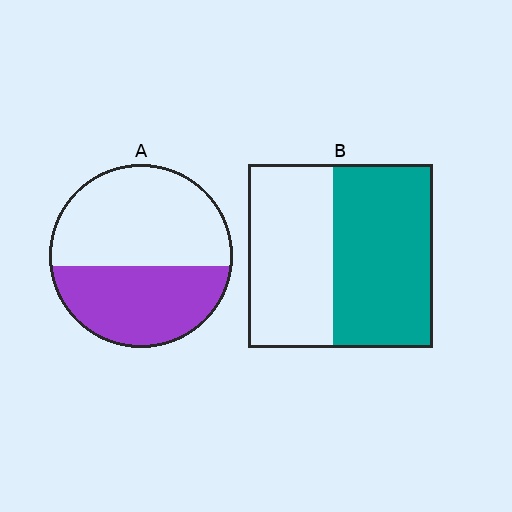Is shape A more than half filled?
No.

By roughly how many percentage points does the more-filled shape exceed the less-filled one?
By roughly 10 percentage points (B over A).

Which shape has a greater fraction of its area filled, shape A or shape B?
Shape B.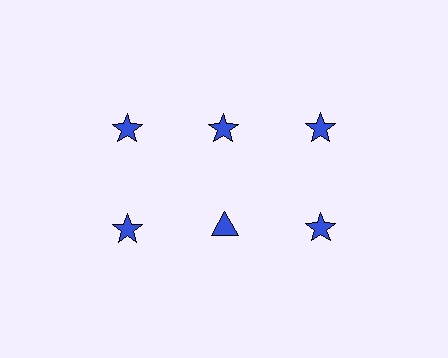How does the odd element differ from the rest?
It has a different shape: triangle instead of star.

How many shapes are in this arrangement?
There are 6 shapes arranged in a grid pattern.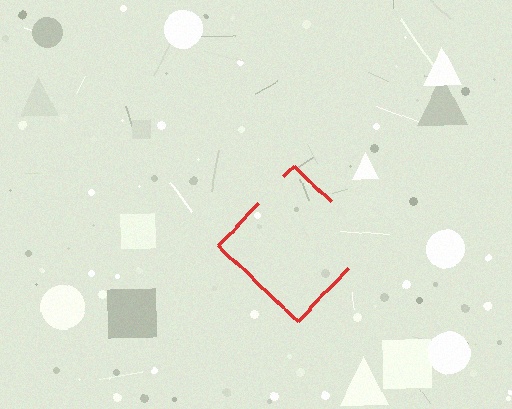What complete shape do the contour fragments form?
The contour fragments form a diamond.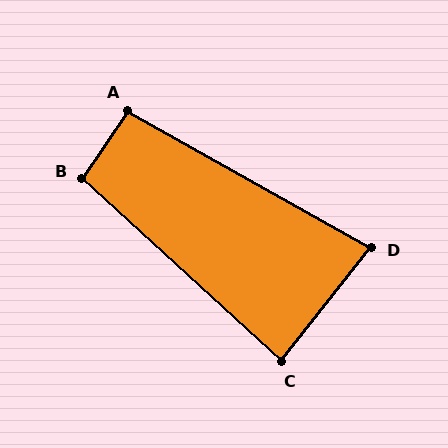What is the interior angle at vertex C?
Approximately 86 degrees (approximately right).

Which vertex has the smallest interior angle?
D, at approximately 81 degrees.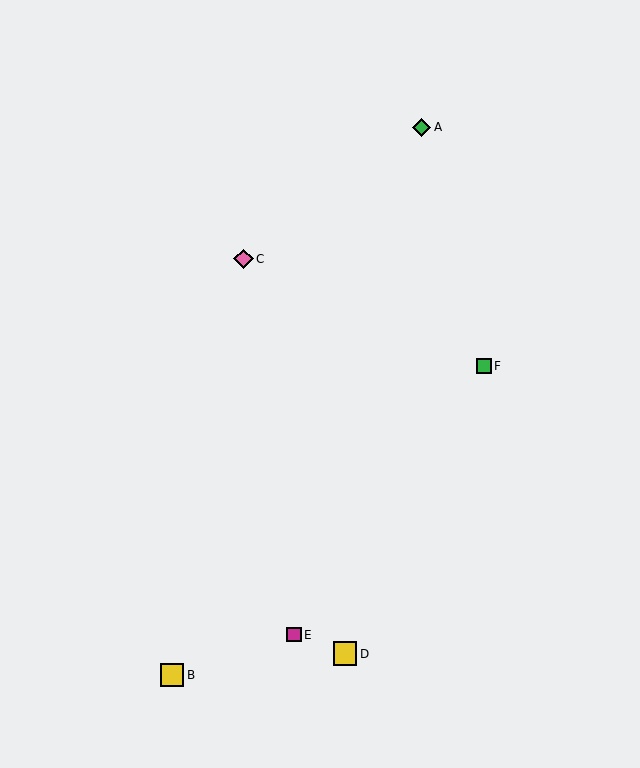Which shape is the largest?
The yellow square (labeled D) is the largest.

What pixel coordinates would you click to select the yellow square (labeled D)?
Click at (345, 654) to select the yellow square D.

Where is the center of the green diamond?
The center of the green diamond is at (422, 127).